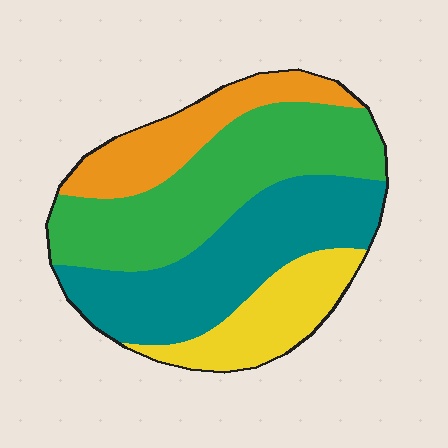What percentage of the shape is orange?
Orange covers roughly 15% of the shape.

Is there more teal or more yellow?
Teal.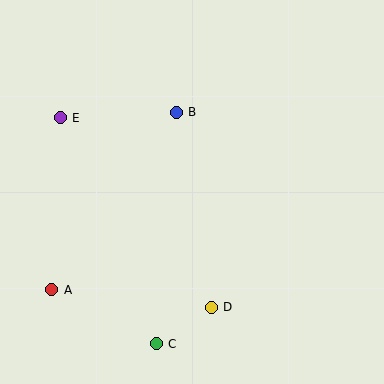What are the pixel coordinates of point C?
Point C is at (156, 344).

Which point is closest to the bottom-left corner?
Point A is closest to the bottom-left corner.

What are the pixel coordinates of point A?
Point A is at (52, 290).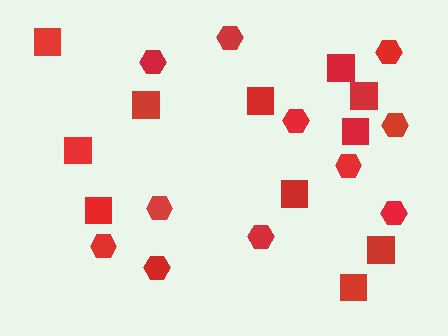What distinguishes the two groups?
There are 2 groups: one group of squares (11) and one group of hexagons (11).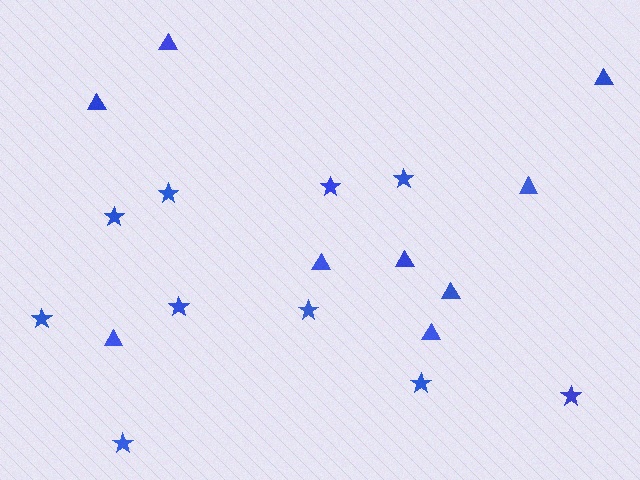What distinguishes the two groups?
There are 2 groups: one group of stars (10) and one group of triangles (9).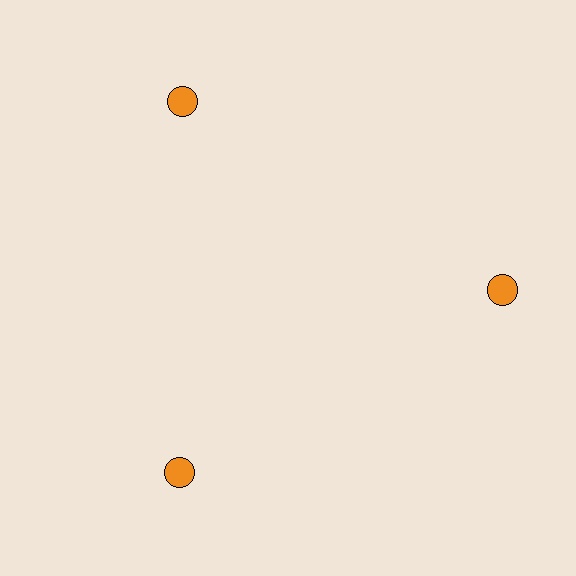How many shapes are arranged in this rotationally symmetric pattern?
There are 3 shapes, arranged in 3 groups of 1.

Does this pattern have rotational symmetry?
Yes, this pattern has 3-fold rotational symmetry. It looks the same after rotating 120 degrees around the center.